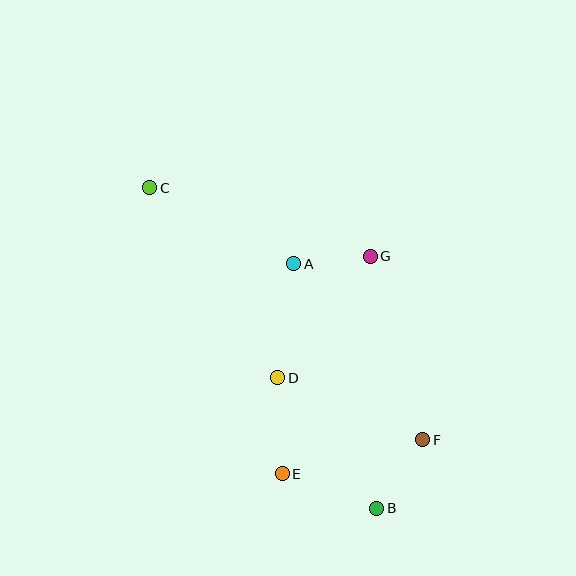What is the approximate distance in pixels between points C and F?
The distance between C and F is approximately 371 pixels.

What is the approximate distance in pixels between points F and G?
The distance between F and G is approximately 191 pixels.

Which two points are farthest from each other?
Points B and C are farthest from each other.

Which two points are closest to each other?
Points A and G are closest to each other.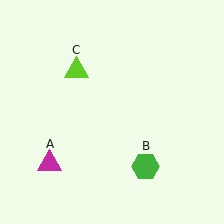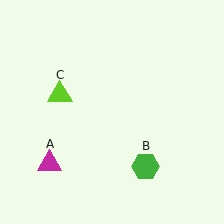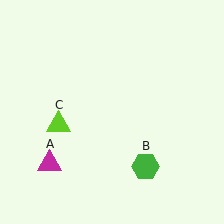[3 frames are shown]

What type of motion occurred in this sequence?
The lime triangle (object C) rotated counterclockwise around the center of the scene.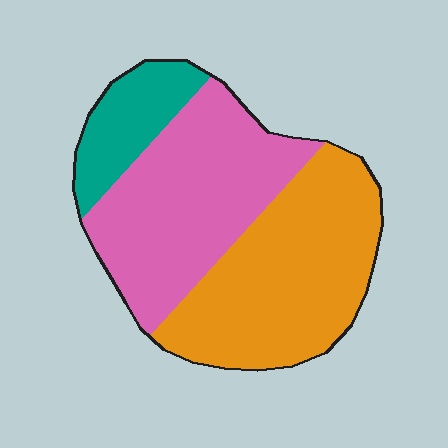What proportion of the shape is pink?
Pink takes up about two fifths (2/5) of the shape.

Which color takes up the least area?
Teal, at roughly 15%.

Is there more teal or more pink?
Pink.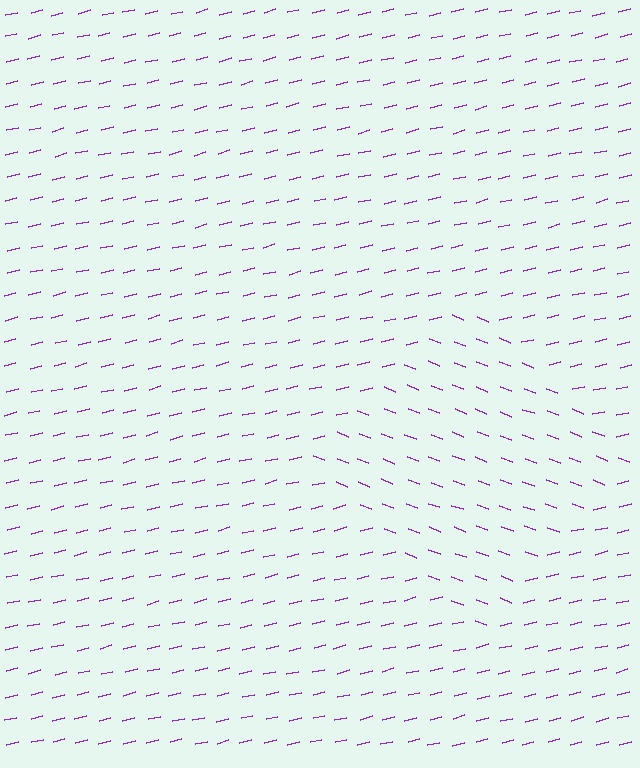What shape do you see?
I see a diamond.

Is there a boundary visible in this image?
Yes, there is a texture boundary formed by a change in line orientation.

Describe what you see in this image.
The image is filled with small purple line segments. A diamond region in the image has lines oriented differently from the surrounding lines, creating a visible texture boundary.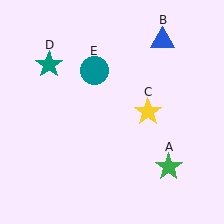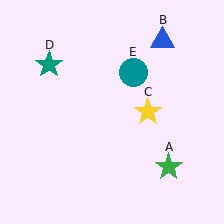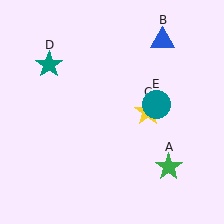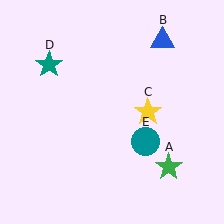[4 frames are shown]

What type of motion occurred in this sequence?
The teal circle (object E) rotated clockwise around the center of the scene.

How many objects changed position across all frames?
1 object changed position: teal circle (object E).